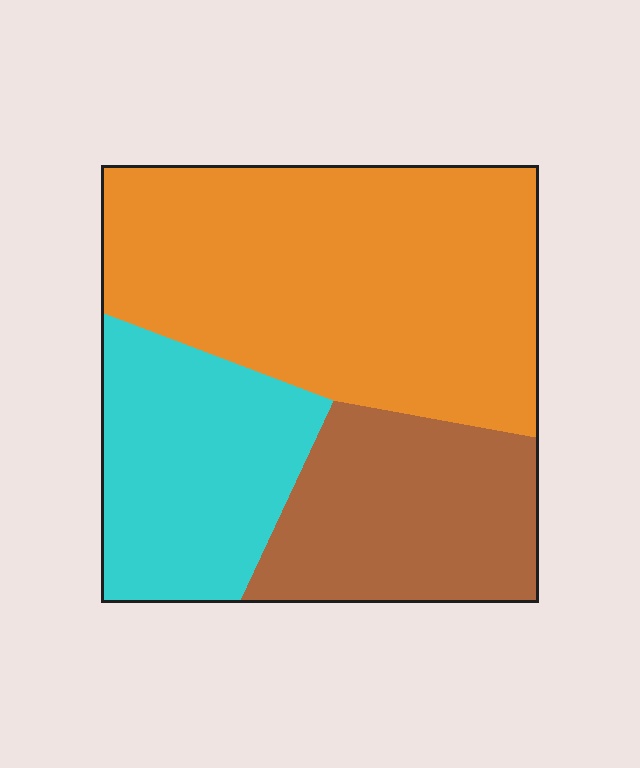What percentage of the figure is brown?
Brown takes up about one quarter (1/4) of the figure.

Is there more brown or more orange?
Orange.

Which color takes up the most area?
Orange, at roughly 50%.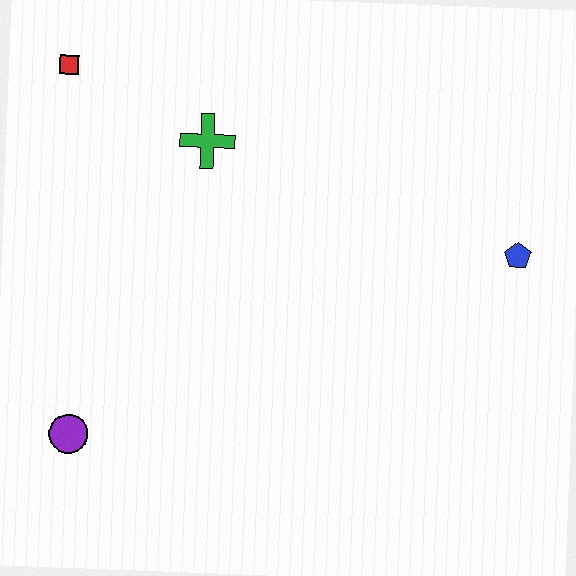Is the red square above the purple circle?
Yes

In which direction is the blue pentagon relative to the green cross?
The blue pentagon is to the right of the green cross.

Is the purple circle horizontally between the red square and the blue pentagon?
Yes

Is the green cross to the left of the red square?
No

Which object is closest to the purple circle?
The green cross is closest to the purple circle.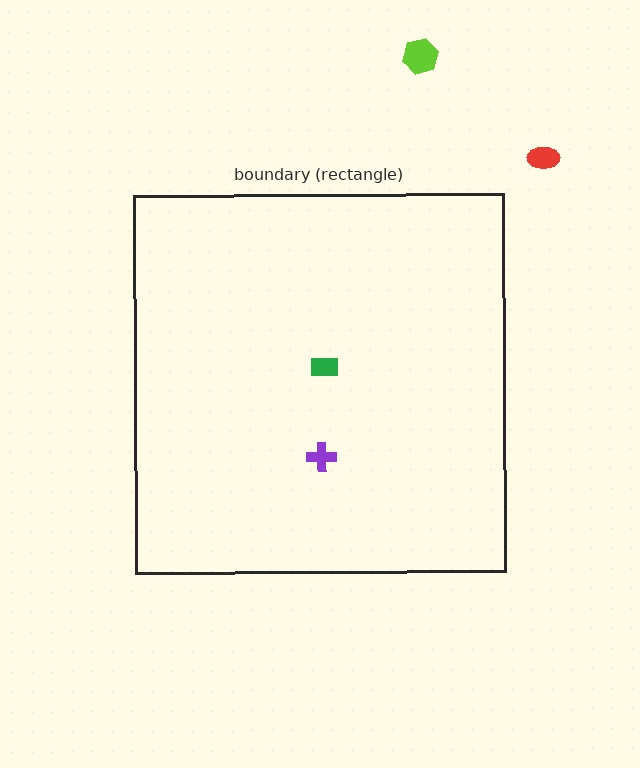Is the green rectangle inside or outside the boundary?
Inside.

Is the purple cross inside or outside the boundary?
Inside.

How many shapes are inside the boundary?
2 inside, 2 outside.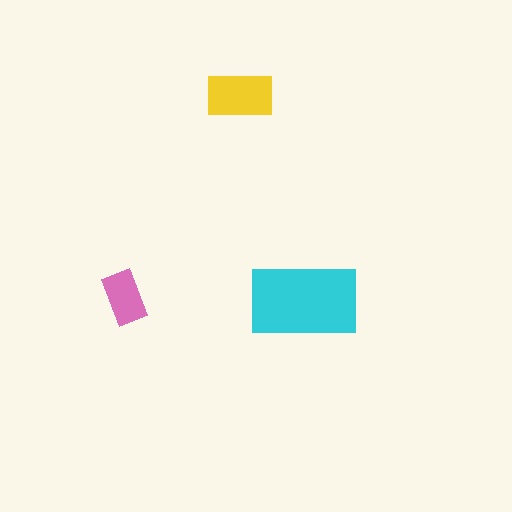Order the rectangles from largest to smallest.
the cyan one, the yellow one, the pink one.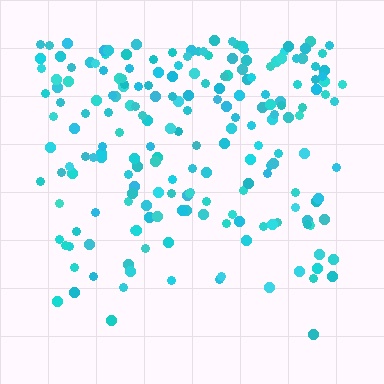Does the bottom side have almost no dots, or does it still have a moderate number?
Still a moderate number, just noticeably fewer than the top.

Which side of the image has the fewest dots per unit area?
The bottom.